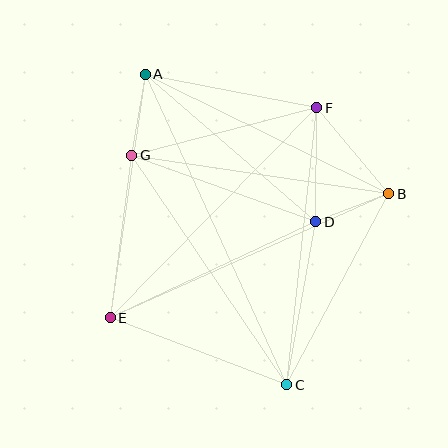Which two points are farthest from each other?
Points A and C are farthest from each other.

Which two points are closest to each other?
Points B and D are closest to each other.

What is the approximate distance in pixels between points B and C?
The distance between B and C is approximately 216 pixels.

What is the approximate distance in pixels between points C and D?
The distance between C and D is approximately 166 pixels.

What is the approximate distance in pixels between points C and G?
The distance between C and G is approximately 277 pixels.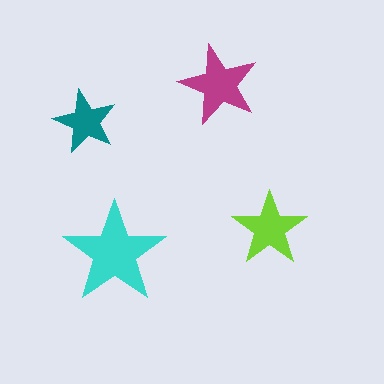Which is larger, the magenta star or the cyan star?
The cyan one.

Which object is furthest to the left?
The teal star is leftmost.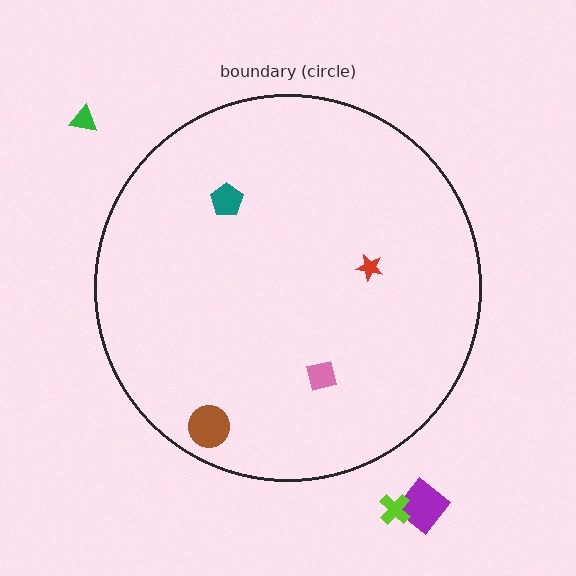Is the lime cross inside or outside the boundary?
Outside.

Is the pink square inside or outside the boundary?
Inside.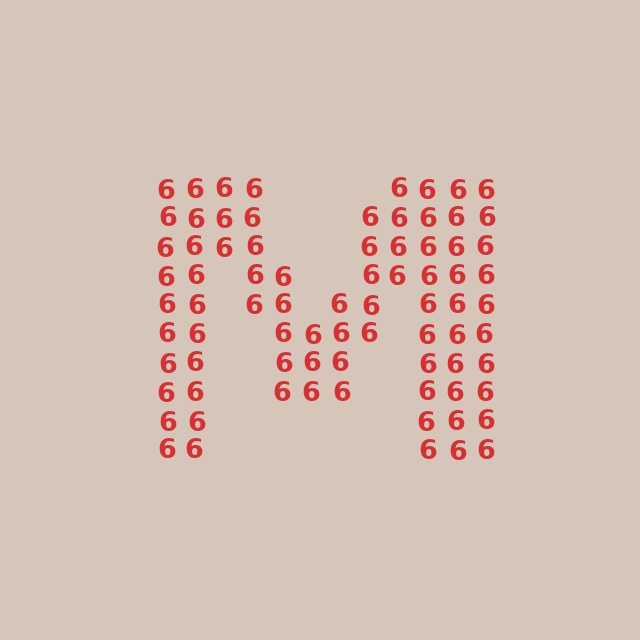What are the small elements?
The small elements are digit 6's.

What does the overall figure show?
The overall figure shows the letter M.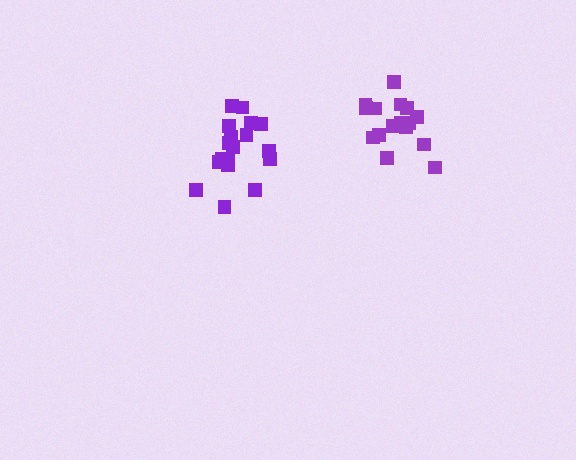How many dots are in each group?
Group 1: 18 dots, Group 2: 16 dots (34 total).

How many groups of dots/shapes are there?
There are 2 groups.